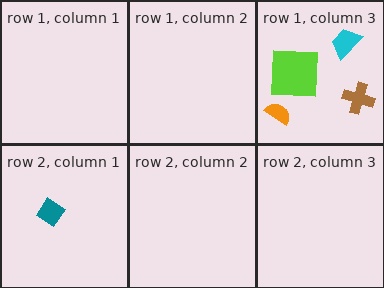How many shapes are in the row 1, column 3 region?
4.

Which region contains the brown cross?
The row 1, column 3 region.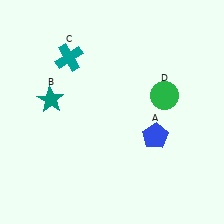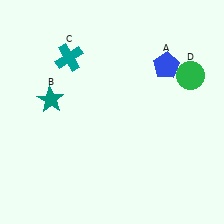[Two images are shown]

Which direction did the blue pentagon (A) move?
The blue pentagon (A) moved up.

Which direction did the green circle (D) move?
The green circle (D) moved right.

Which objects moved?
The objects that moved are: the blue pentagon (A), the green circle (D).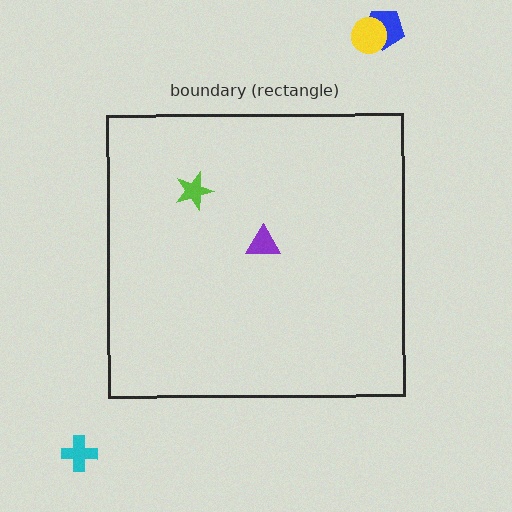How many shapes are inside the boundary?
2 inside, 3 outside.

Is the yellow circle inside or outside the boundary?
Outside.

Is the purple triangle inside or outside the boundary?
Inside.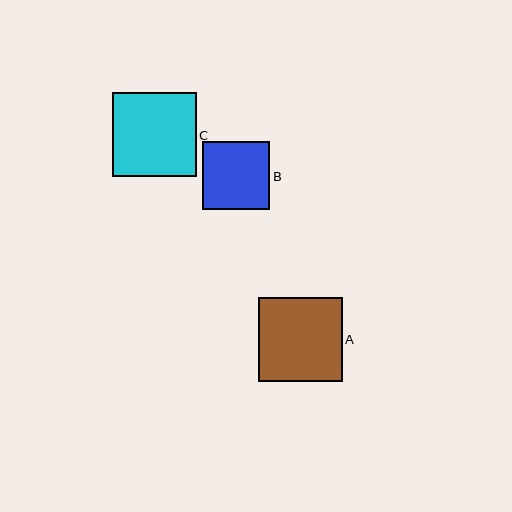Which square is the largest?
Square A is the largest with a size of approximately 84 pixels.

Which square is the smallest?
Square B is the smallest with a size of approximately 68 pixels.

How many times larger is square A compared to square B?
Square A is approximately 1.2 times the size of square B.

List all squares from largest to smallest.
From largest to smallest: A, C, B.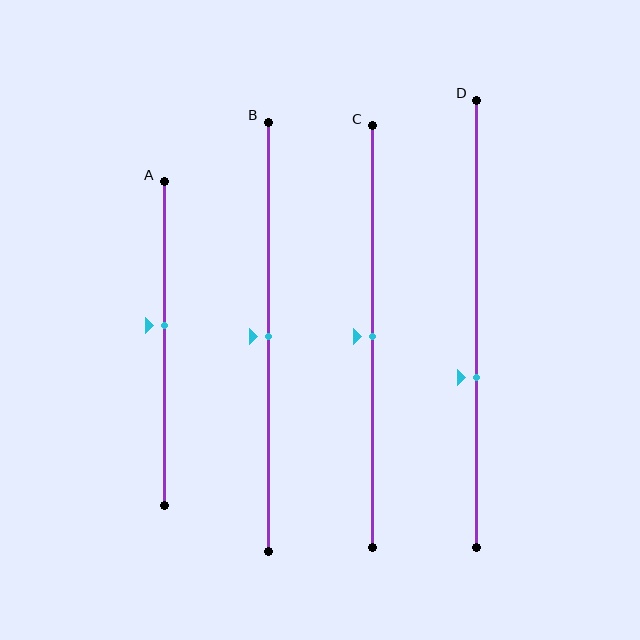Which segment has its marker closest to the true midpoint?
Segment B has its marker closest to the true midpoint.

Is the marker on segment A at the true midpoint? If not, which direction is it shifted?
No, the marker on segment A is shifted upward by about 6% of the segment length.